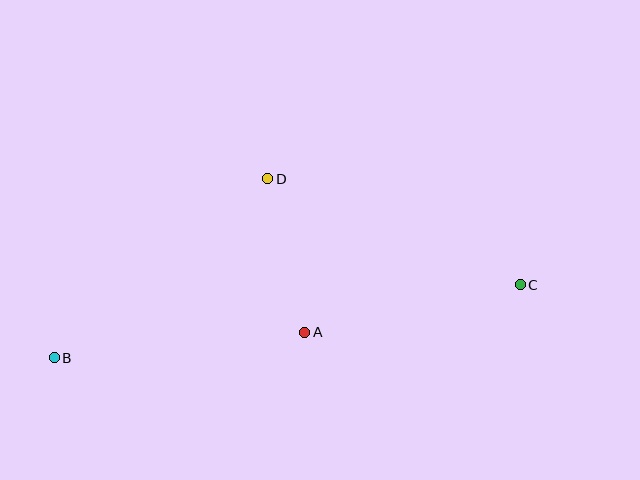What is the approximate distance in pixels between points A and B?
The distance between A and B is approximately 252 pixels.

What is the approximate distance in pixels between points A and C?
The distance between A and C is approximately 221 pixels.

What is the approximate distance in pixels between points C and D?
The distance between C and D is approximately 274 pixels.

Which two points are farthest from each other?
Points B and C are farthest from each other.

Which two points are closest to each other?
Points A and D are closest to each other.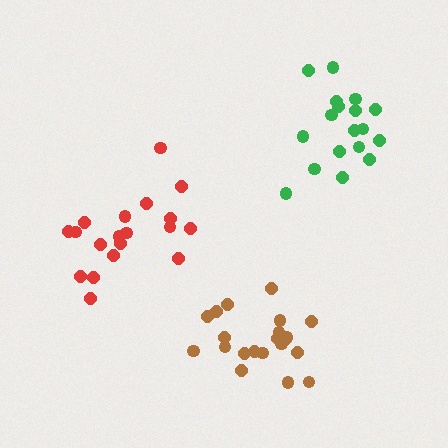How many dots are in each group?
Group 1: 19 dots, Group 2: 18 dots, Group 3: 21 dots (58 total).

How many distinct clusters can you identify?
There are 3 distinct clusters.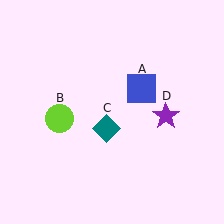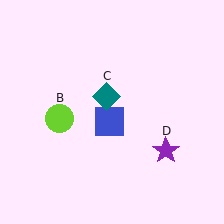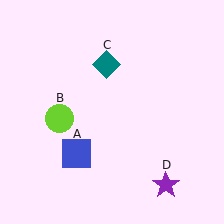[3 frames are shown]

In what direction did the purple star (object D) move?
The purple star (object D) moved down.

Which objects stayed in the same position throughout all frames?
Lime circle (object B) remained stationary.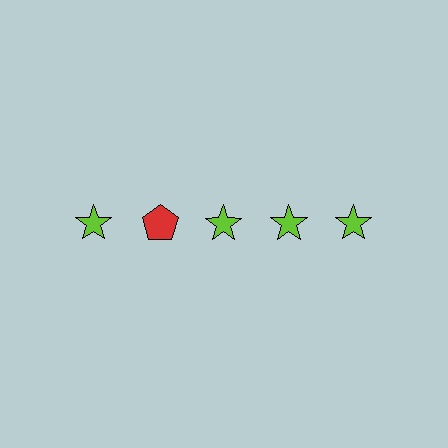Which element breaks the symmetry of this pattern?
The red pentagon in the top row, second from left column breaks the symmetry. All other shapes are lime stars.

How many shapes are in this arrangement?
There are 5 shapes arranged in a grid pattern.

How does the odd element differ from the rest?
It differs in both color (red instead of lime) and shape (pentagon instead of star).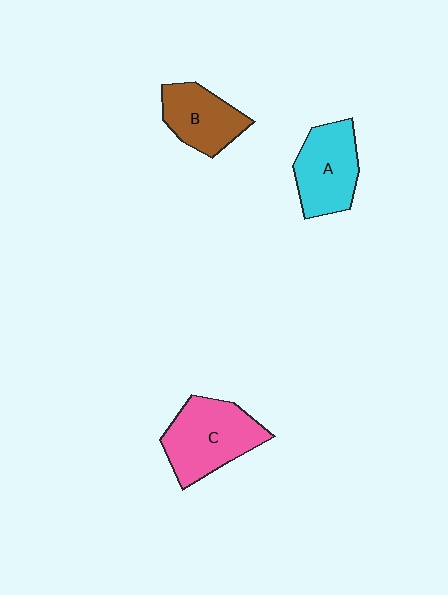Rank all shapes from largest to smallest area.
From largest to smallest: C (pink), A (cyan), B (brown).